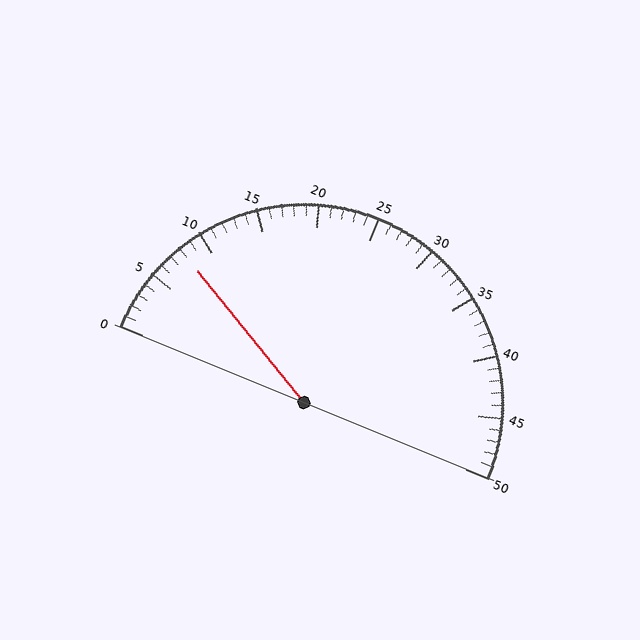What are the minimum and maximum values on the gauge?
The gauge ranges from 0 to 50.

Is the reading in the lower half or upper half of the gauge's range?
The reading is in the lower half of the range (0 to 50).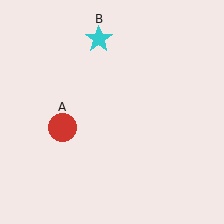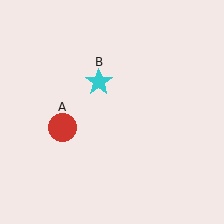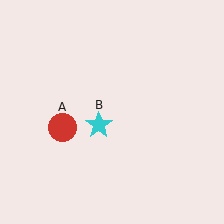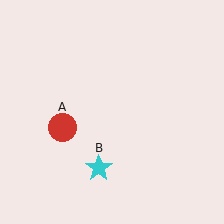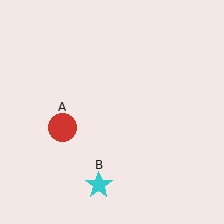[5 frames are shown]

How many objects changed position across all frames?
1 object changed position: cyan star (object B).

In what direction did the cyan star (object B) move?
The cyan star (object B) moved down.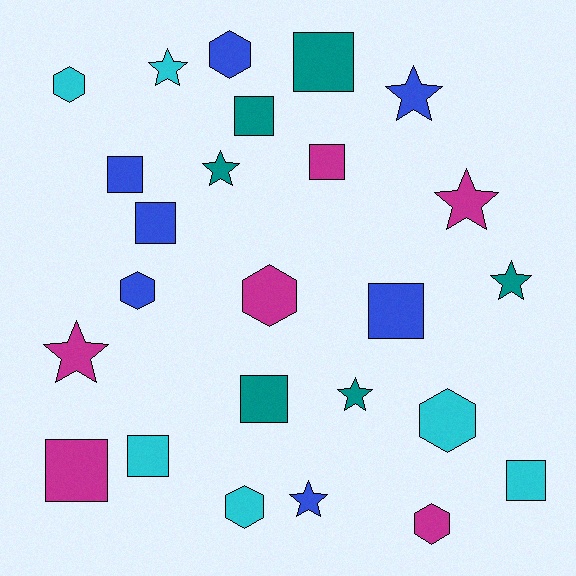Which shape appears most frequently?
Square, with 10 objects.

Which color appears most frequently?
Blue, with 7 objects.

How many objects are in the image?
There are 25 objects.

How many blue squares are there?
There are 3 blue squares.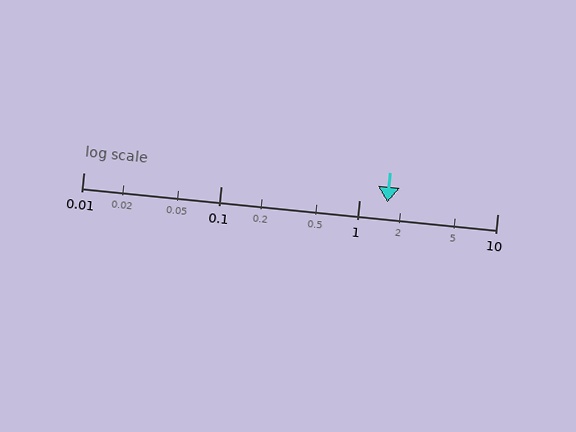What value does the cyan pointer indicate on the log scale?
The pointer indicates approximately 1.6.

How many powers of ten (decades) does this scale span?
The scale spans 3 decades, from 0.01 to 10.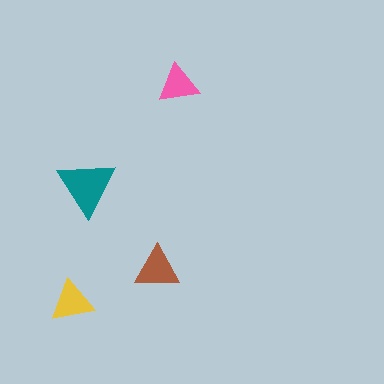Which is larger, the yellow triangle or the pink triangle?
The yellow one.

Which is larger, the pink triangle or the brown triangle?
The brown one.